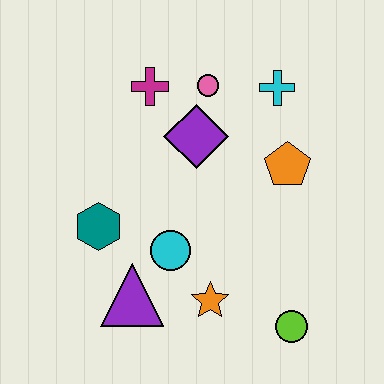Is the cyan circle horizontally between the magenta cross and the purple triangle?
No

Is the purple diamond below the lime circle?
No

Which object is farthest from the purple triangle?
The cyan cross is farthest from the purple triangle.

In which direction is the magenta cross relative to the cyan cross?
The magenta cross is to the left of the cyan cross.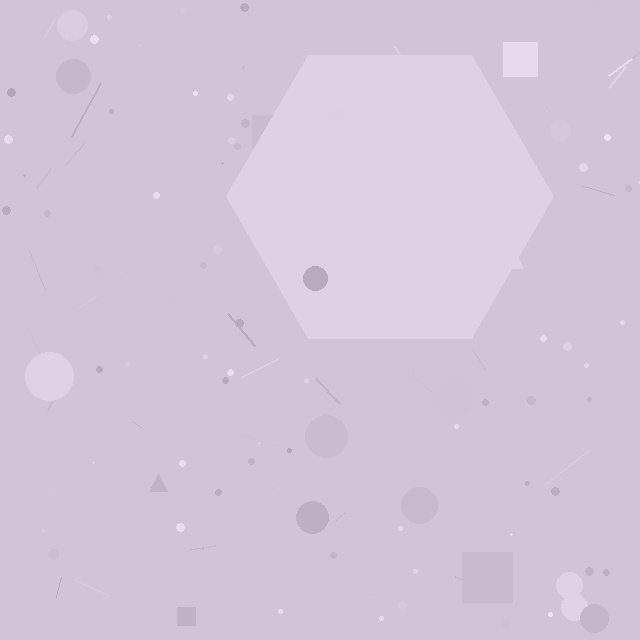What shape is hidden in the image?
A hexagon is hidden in the image.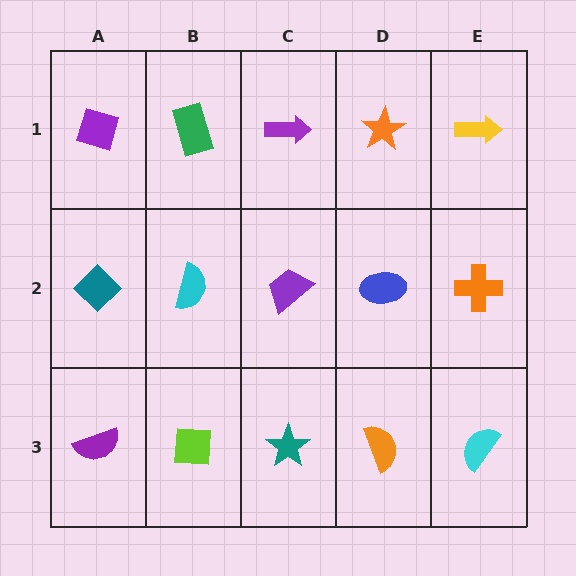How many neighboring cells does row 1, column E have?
2.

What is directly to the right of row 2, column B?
A purple trapezoid.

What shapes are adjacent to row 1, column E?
An orange cross (row 2, column E), an orange star (row 1, column D).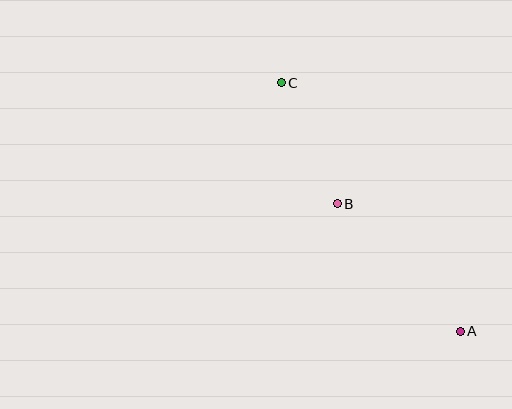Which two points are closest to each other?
Points B and C are closest to each other.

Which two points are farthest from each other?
Points A and C are farthest from each other.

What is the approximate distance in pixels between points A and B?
The distance between A and B is approximately 177 pixels.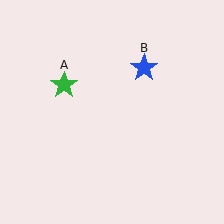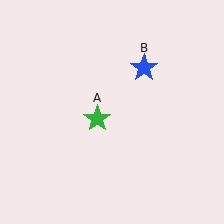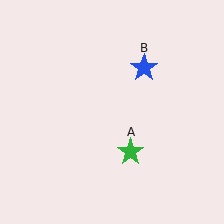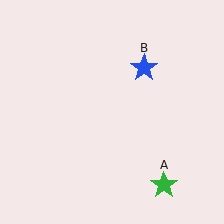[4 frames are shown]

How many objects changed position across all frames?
1 object changed position: green star (object A).